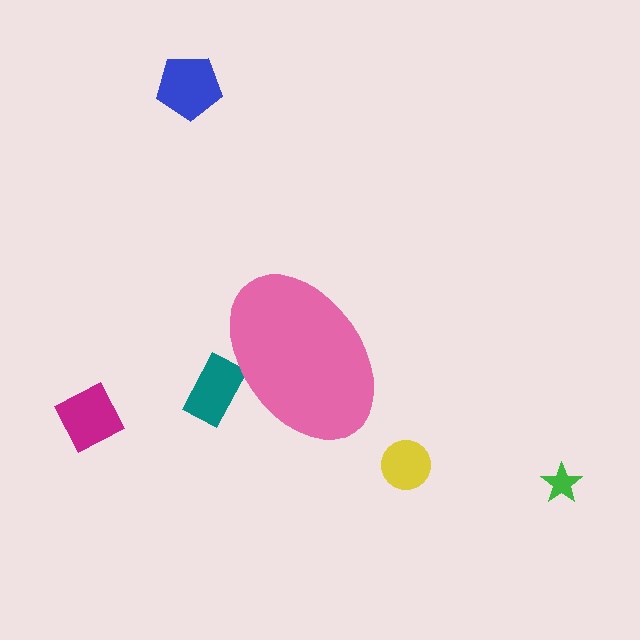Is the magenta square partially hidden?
No, the magenta square is fully visible.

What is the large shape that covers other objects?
A pink ellipse.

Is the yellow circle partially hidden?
No, the yellow circle is fully visible.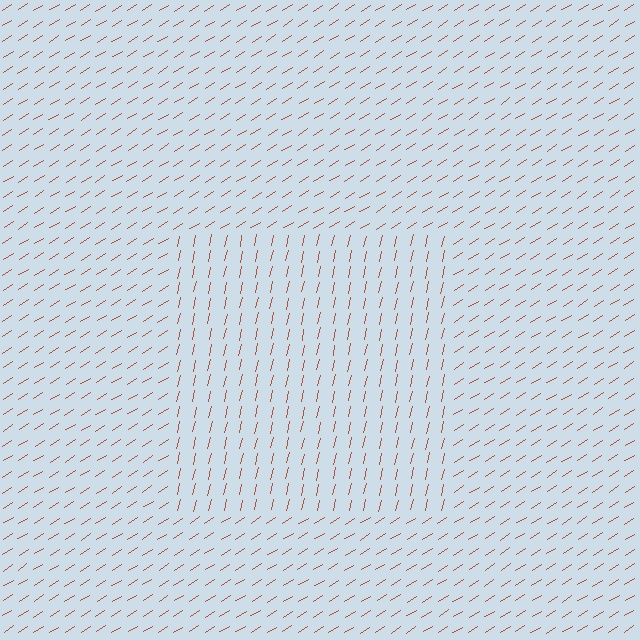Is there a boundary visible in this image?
Yes, there is a texture boundary formed by a change in line orientation.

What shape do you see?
I see a rectangle.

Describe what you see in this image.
The image is filled with small brown line segments. A rectangle region in the image has lines oriented differently from the surrounding lines, creating a visible texture boundary.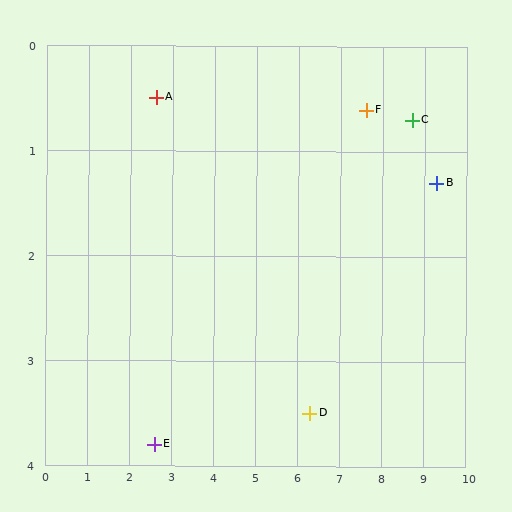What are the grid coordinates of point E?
Point E is at approximately (2.6, 3.8).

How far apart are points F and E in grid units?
Points F and E are about 5.9 grid units apart.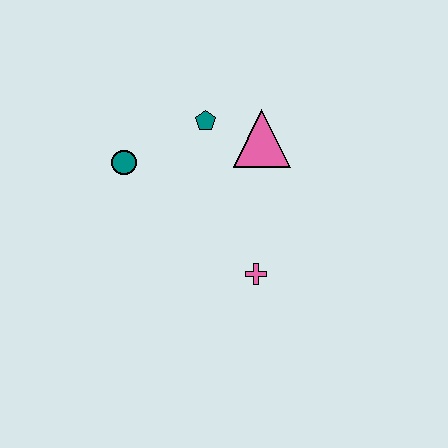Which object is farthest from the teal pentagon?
The pink cross is farthest from the teal pentagon.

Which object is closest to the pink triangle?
The teal pentagon is closest to the pink triangle.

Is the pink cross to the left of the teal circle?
No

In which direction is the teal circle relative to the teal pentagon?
The teal circle is to the left of the teal pentagon.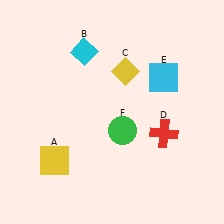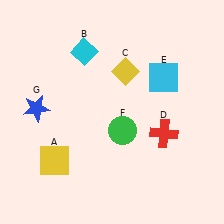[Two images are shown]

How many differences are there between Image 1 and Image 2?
There is 1 difference between the two images.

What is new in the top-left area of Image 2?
A blue star (G) was added in the top-left area of Image 2.